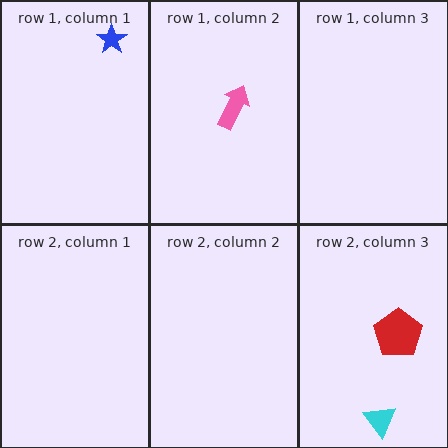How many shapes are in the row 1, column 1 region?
1.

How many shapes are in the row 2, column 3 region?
2.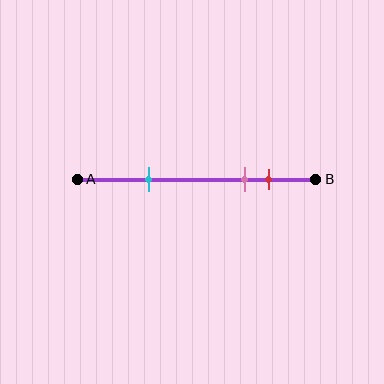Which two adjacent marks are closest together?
The pink and red marks are the closest adjacent pair.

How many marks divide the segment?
There are 3 marks dividing the segment.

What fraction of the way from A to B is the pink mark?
The pink mark is approximately 70% (0.7) of the way from A to B.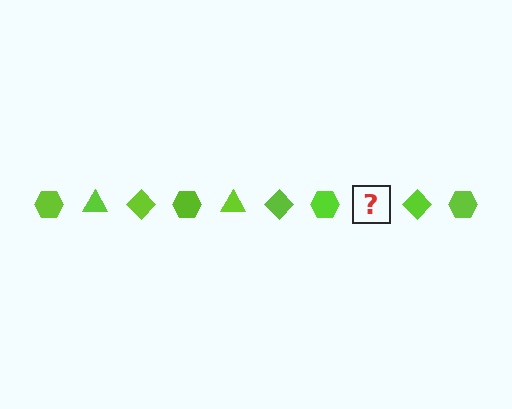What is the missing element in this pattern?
The missing element is a lime triangle.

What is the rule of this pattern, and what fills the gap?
The rule is that the pattern cycles through hexagon, triangle, diamond shapes in lime. The gap should be filled with a lime triangle.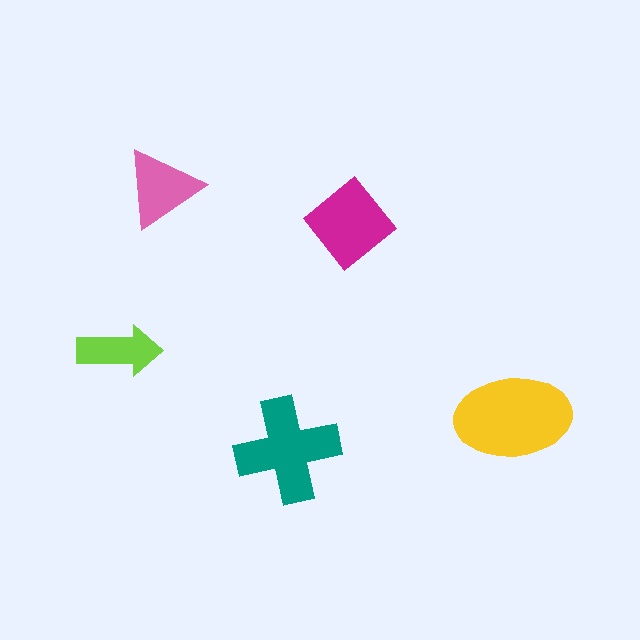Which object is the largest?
The yellow ellipse.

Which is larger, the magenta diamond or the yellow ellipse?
The yellow ellipse.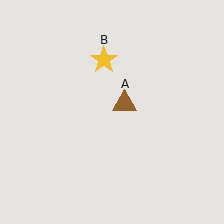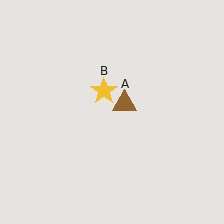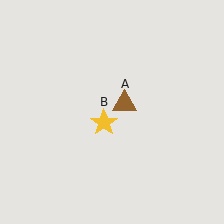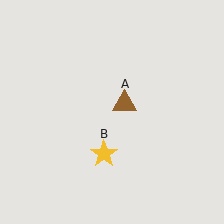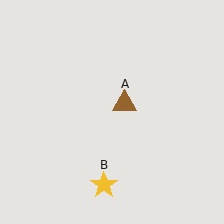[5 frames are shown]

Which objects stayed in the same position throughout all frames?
Brown triangle (object A) remained stationary.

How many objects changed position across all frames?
1 object changed position: yellow star (object B).